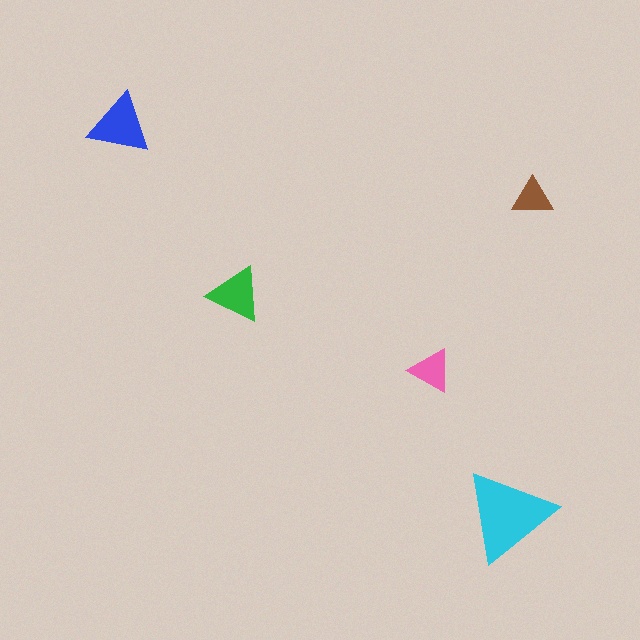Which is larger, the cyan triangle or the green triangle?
The cyan one.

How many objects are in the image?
There are 5 objects in the image.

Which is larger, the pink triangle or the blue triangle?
The blue one.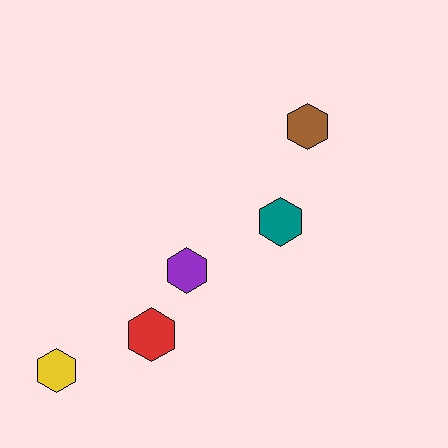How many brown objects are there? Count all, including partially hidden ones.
There is 1 brown object.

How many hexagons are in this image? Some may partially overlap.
There are 5 hexagons.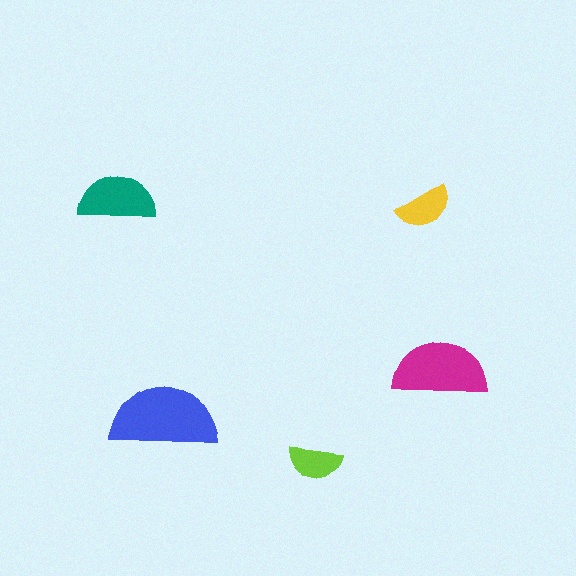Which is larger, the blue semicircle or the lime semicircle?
The blue one.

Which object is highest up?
The teal semicircle is topmost.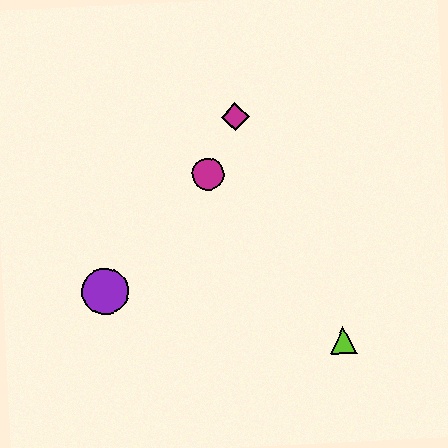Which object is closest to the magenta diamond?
The magenta circle is closest to the magenta diamond.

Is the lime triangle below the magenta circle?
Yes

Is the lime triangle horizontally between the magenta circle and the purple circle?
No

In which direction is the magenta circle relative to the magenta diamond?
The magenta circle is below the magenta diamond.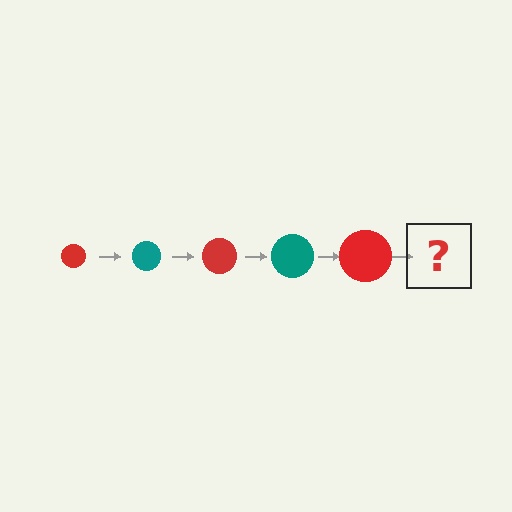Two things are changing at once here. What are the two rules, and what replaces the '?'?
The two rules are that the circle grows larger each step and the color cycles through red and teal. The '?' should be a teal circle, larger than the previous one.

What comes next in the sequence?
The next element should be a teal circle, larger than the previous one.